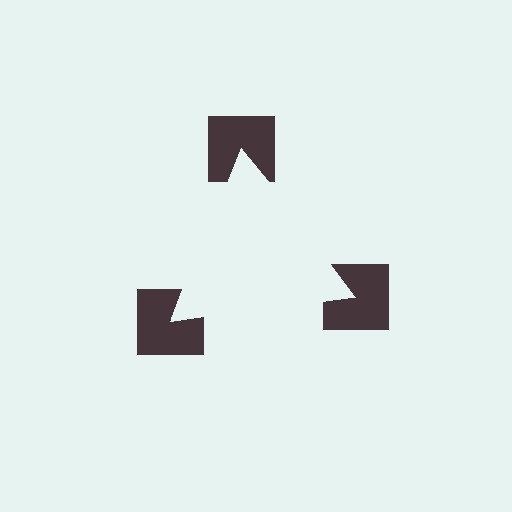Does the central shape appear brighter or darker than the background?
It typically appears slightly brighter than the background, even though no actual brightness change is drawn.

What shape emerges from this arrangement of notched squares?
An illusory triangle — its edges are inferred from the aligned wedge cuts in the notched squares, not physically drawn.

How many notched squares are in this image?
There are 3 — one at each vertex of the illusory triangle.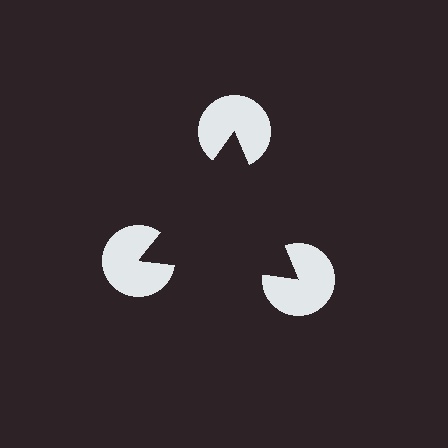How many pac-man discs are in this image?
There are 3 — one at each vertex of the illusory triangle.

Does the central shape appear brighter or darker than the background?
It typically appears slightly darker than the background, even though no actual brightness change is drawn.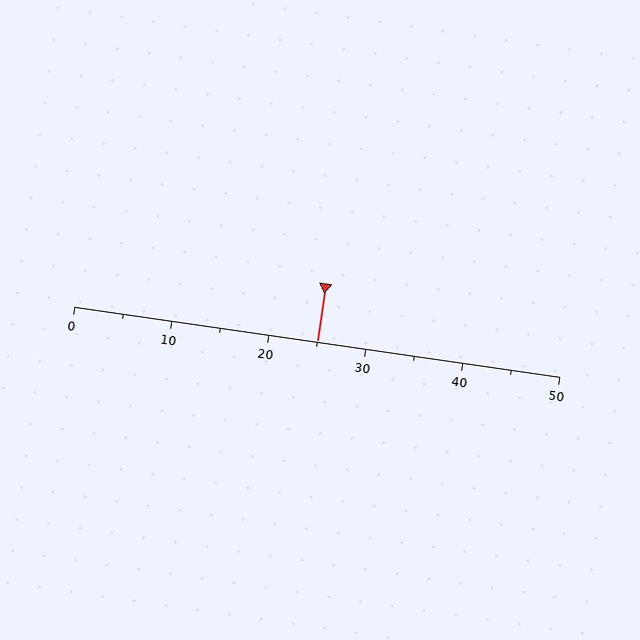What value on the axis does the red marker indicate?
The marker indicates approximately 25.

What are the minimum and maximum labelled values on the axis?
The axis runs from 0 to 50.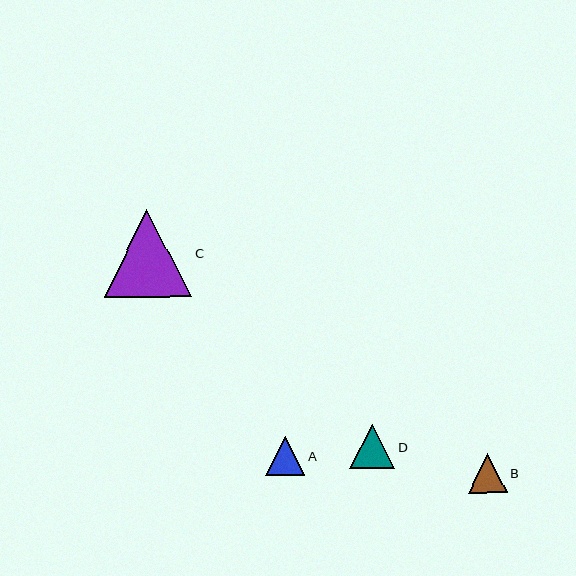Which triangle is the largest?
Triangle C is the largest with a size of approximately 87 pixels.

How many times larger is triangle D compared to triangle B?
Triangle D is approximately 1.1 times the size of triangle B.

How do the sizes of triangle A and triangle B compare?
Triangle A and triangle B are approximately the same size.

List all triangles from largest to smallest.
From largest to smallest: C, D, A, B.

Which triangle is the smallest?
Triangle B is the smallest with a size of approximately 39 pixels.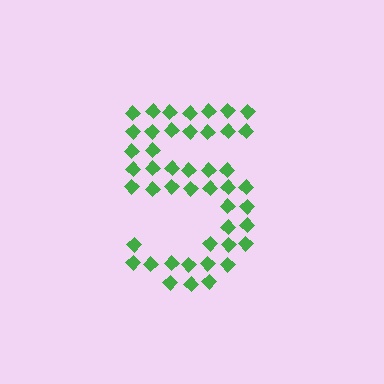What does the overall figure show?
The overall figure shows the digit 5.